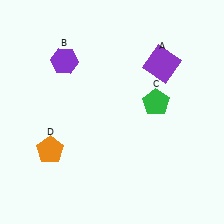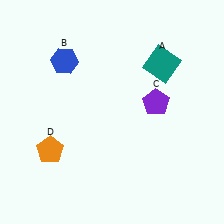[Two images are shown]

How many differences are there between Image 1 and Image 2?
There are 3 differences between the two images.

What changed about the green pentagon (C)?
In Image 1, C is green. In Image 2, it changed to purple.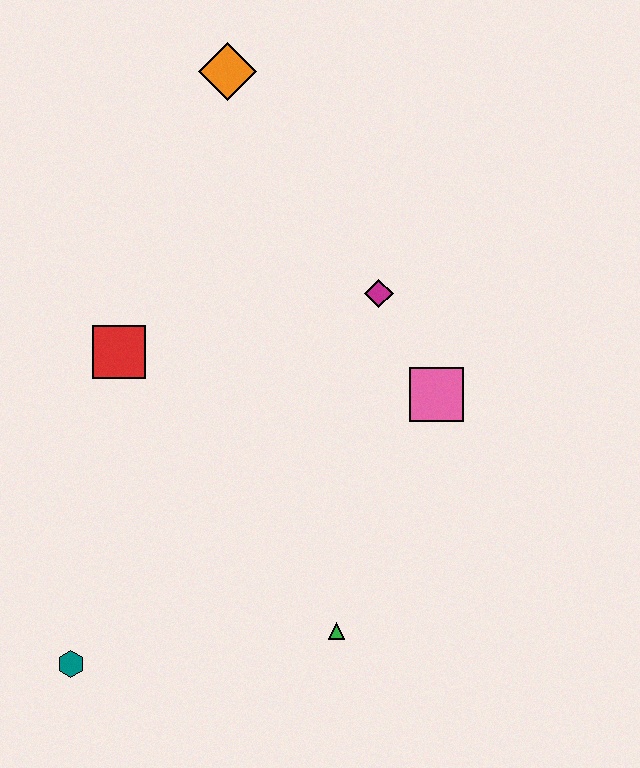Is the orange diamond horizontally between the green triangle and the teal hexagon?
Yes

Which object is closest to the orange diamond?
The magenta diamond is closest to the orange diamond.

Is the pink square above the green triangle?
Yes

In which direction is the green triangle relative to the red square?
The green triangle is below the red square.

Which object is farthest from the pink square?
The teal hexagon is farthest from the pink square.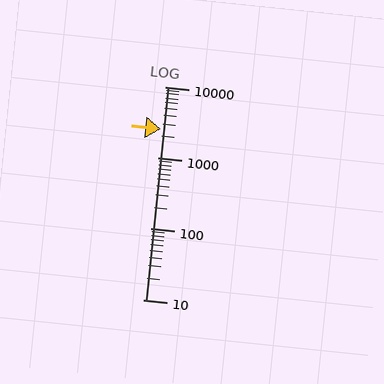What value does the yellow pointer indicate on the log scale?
The pointer indicates approximately 2500.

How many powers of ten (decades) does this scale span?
The scale spans 3 decades, from 10 to 10000.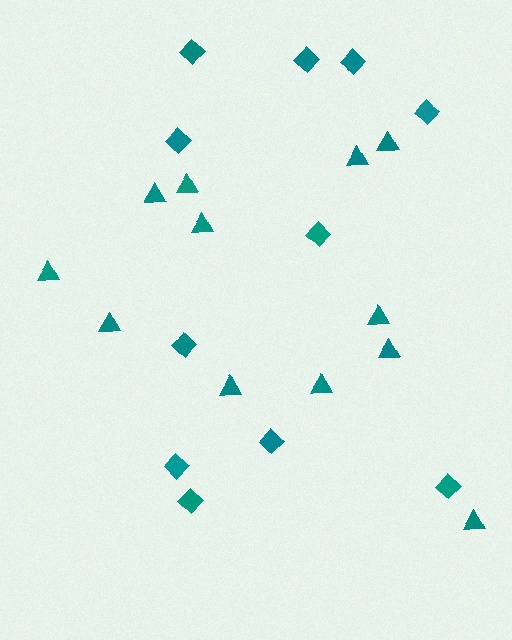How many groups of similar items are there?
There are 2 groups: one group of diamonds (11) and one group of triangles (12).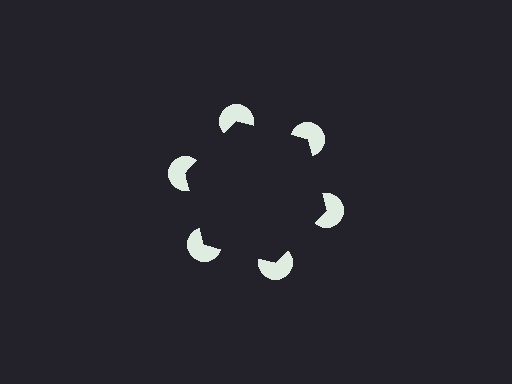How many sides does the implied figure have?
6 sides.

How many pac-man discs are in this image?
There are 6 — one at each vertex of the illusory hexagon.